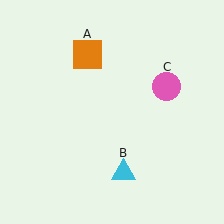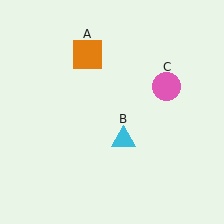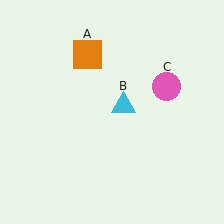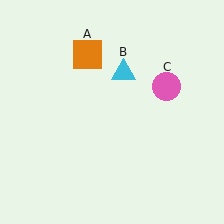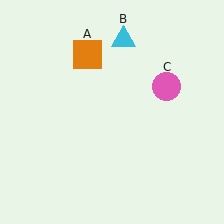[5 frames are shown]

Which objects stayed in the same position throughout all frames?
Orange square (object A) and pink circle (object C) remained stationary.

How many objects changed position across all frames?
1 object changed position: cyan triangle (object B).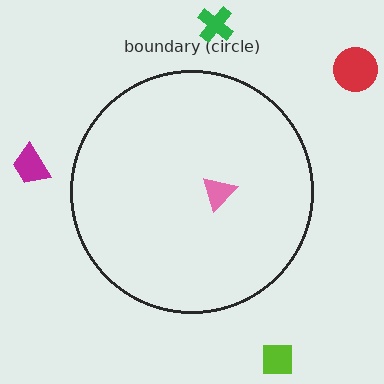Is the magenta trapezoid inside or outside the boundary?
Outside.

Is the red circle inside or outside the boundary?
Outside.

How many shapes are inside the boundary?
1 inside, 4 outside.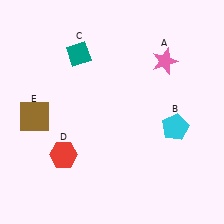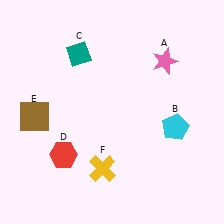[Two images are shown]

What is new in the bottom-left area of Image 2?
A yellow cross (F) was added in the bottom-left area of Image 2.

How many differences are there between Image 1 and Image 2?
There is 1 difference between the two images.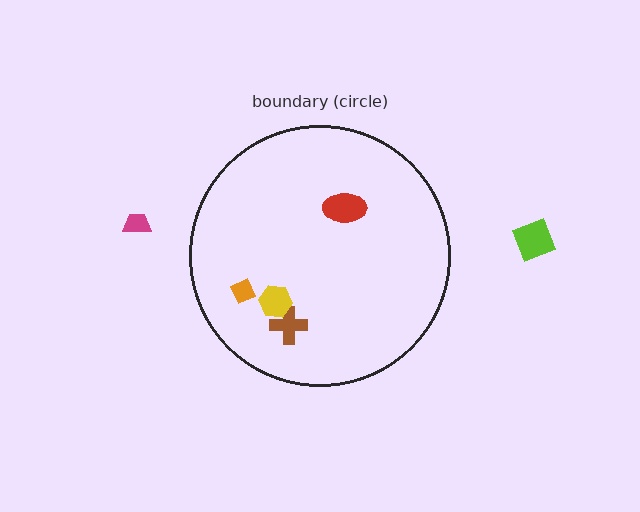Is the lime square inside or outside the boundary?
Outside.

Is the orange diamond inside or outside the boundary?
Inside.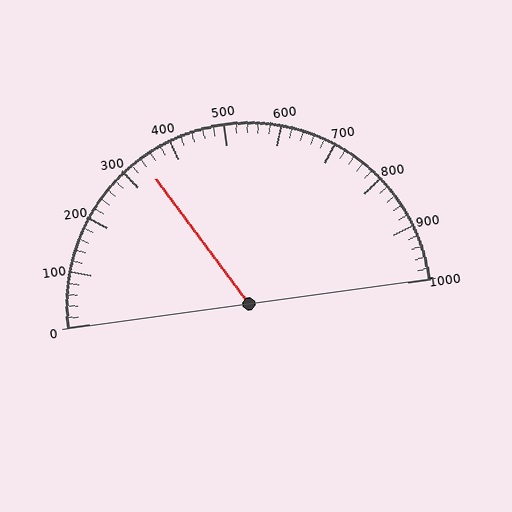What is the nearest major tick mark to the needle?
The nearest major tick mark is 300.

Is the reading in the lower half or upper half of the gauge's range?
The reading is in the lower half of the range (0 to 1000).